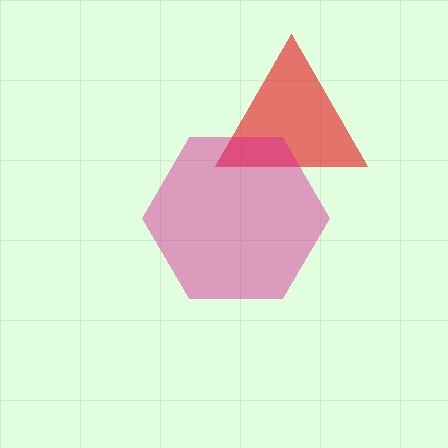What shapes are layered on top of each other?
The layered shapes are: a red triangle, a magenta hexagon.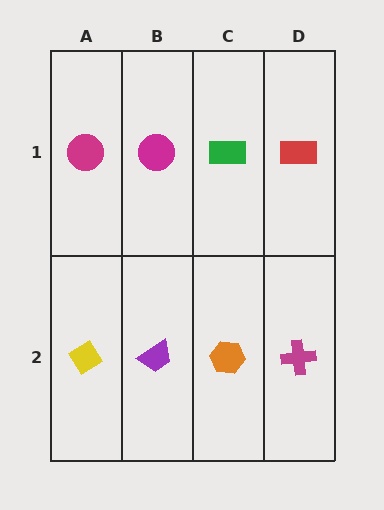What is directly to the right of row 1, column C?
A red rectangle.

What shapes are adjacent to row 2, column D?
A red rectangle (row 1, column D), an orange hexagon (row 2, column C).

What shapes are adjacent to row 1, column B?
A purple trapezoid (row 2, column B), a magenta circle (row 1, column A), a green rectangle (row 1, column C).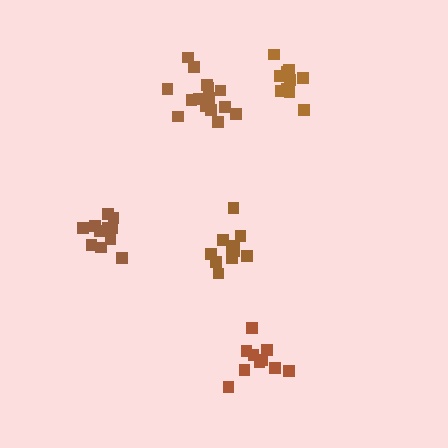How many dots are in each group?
Group 1: 11 dots, Group 2: 11 dots, Group 3: 15 dots, Group 4: 10 dots, Group 5: 10 dots (57 total).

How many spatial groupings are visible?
There are 5 spatial groupings.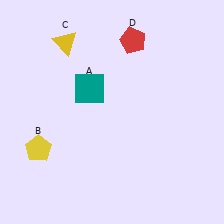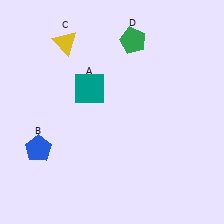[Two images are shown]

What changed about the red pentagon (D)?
In Image 1, D is red. In Image 2, it changed to green.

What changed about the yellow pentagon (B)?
In Image 1, B is yellow. In Image 2, it changed to blue.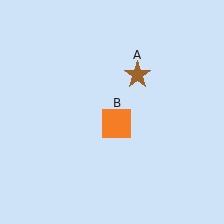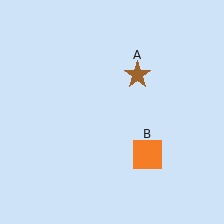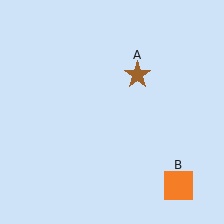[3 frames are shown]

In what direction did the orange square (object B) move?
The orange square (object B) moved down and to the right.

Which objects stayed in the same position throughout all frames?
Brown star (object A) remained stationary.